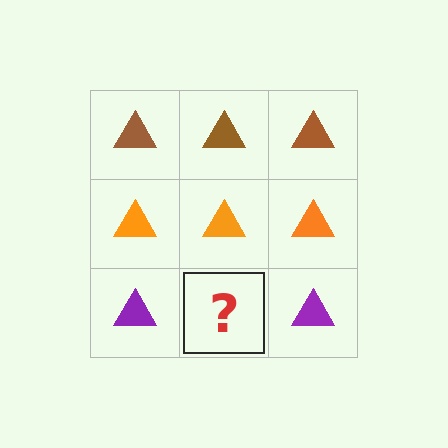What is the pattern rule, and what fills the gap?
The rule is that each row has a consistent color. The gap should be filled with a purple triangle.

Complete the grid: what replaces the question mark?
The question mark should be replaced with a purple triangle.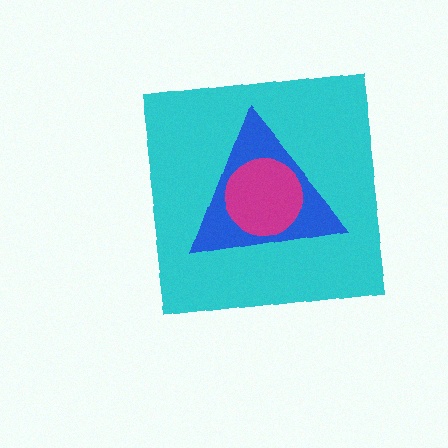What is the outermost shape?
The cyan square.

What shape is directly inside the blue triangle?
The magenta circle.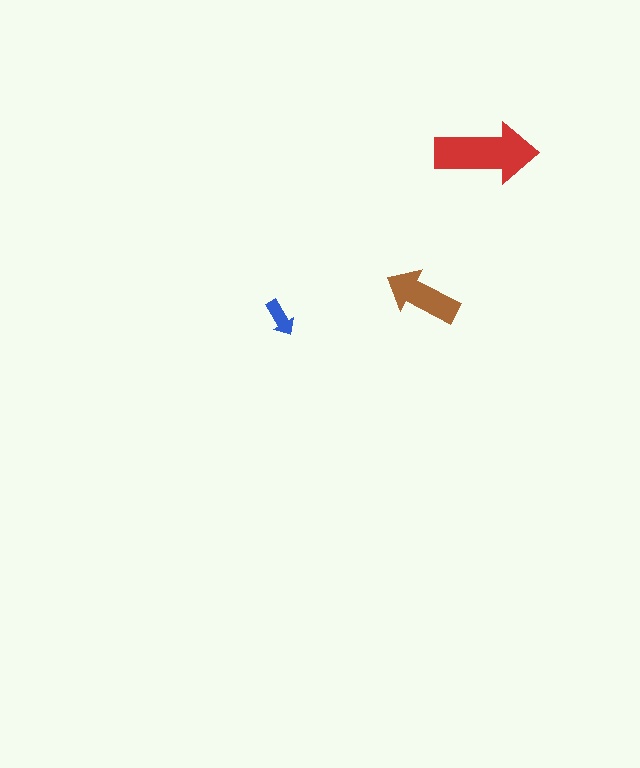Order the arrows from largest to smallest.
the red one, the brown one, the blue one.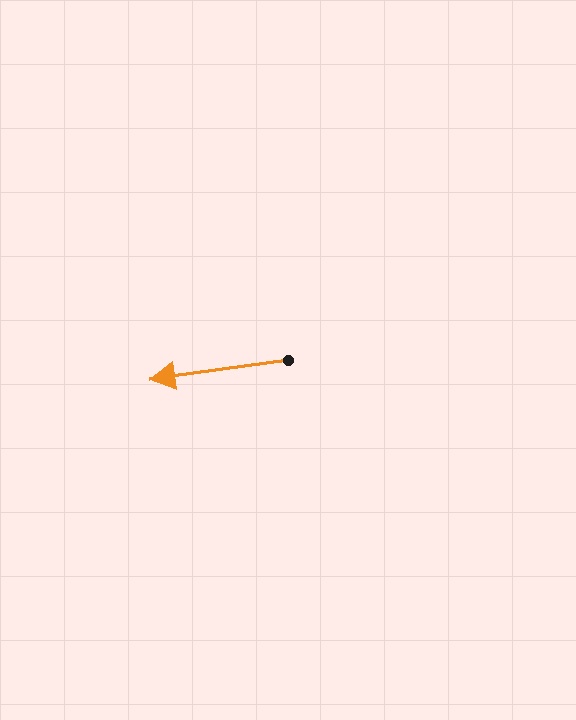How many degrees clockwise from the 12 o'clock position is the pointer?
Approximately 262 degrees.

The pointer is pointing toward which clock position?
Roughly 9 o'clock.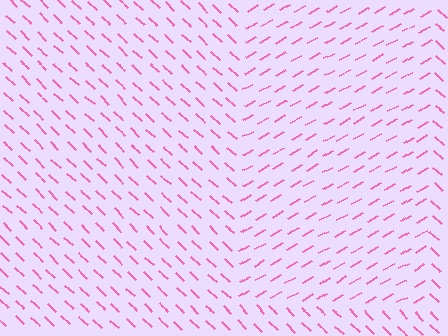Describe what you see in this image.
The image is filled with small pink line segments. A rectangle region in the image has lines oriented differently from the surrounding lines, creating a visible texture boundary.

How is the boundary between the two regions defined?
The boundary is defined purely by a change in line orientation (approximately 73 degrees difference). All lines are the same color and thickness.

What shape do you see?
I see a rectangle.